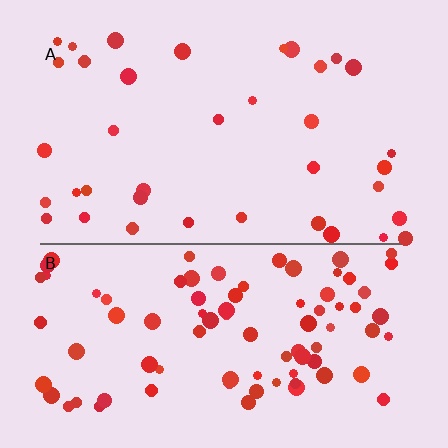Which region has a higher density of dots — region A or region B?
B (the bottom).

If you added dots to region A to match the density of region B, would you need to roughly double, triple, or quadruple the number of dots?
Approximately double.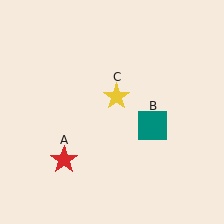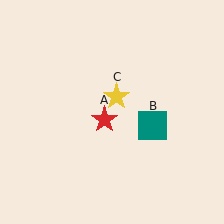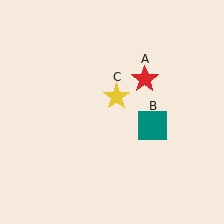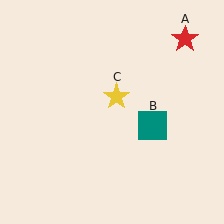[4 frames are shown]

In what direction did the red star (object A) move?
The red star (object A) moved up and to the right.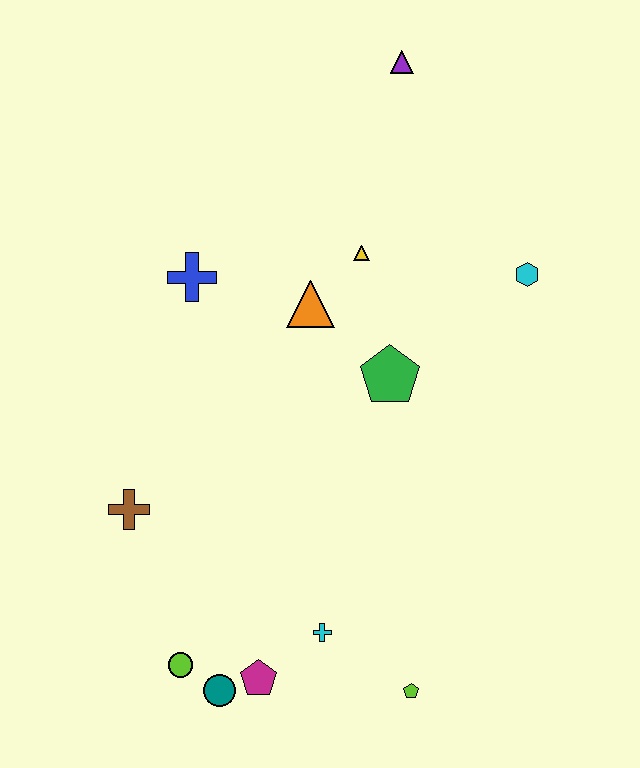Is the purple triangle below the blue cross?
No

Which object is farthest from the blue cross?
The lime pentagon is farthest from the blue cross.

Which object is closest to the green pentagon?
The orange triangle is closest to the green pentagon.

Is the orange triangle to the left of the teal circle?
No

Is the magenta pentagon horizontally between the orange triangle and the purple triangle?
No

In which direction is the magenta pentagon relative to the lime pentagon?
The magenta pentagon is to the left of the lime pentagon.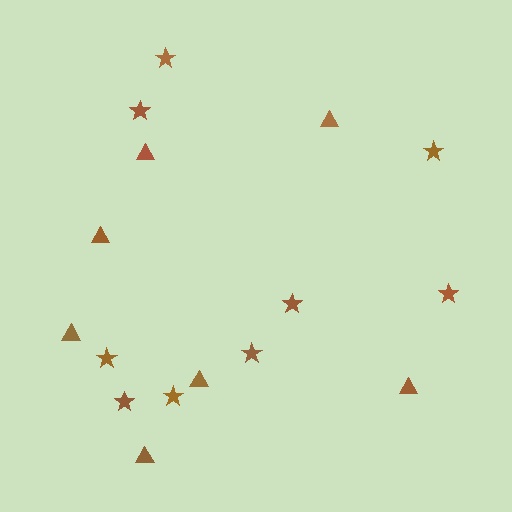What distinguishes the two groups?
There are 2 groups: one group of triangles (7) and one group of stars (9).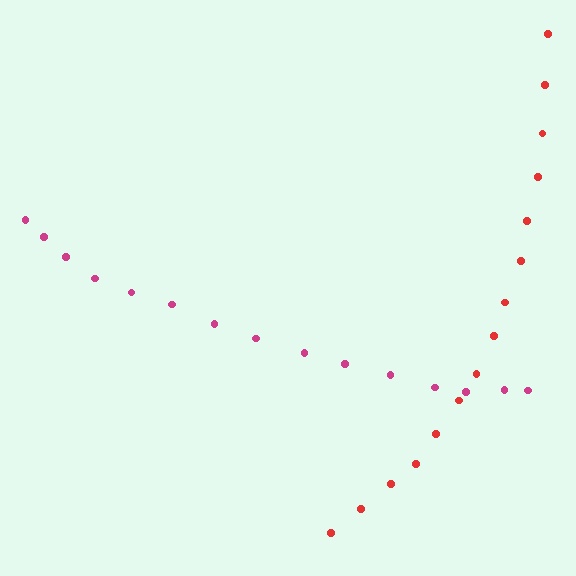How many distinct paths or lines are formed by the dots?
There are 2 distinct paths.